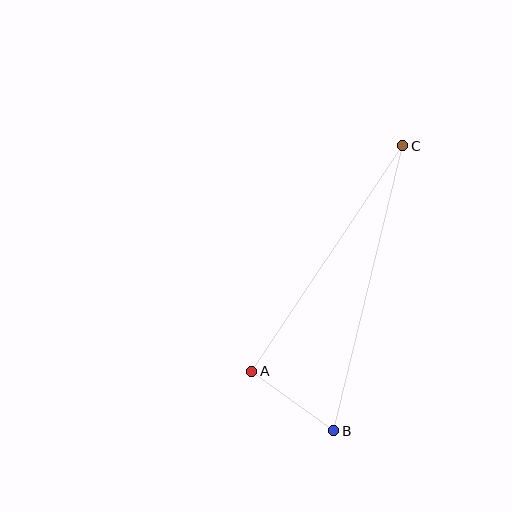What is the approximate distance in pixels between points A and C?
The distance between A and C is approximately 271 pixels.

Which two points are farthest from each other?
Points B and C are farthest from each other.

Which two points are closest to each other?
Points A and B are closest to each other.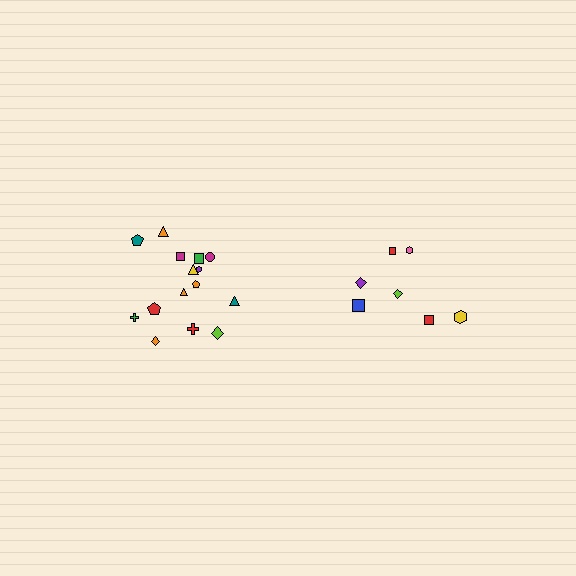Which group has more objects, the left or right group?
The left group.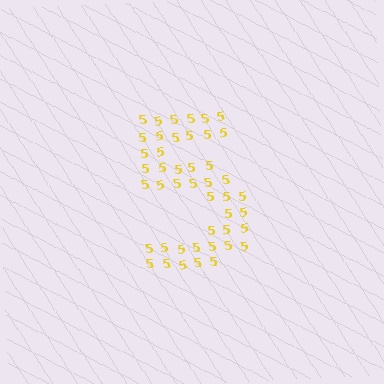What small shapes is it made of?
It is made of small digit 5's.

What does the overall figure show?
The overall figure shows the digit 5.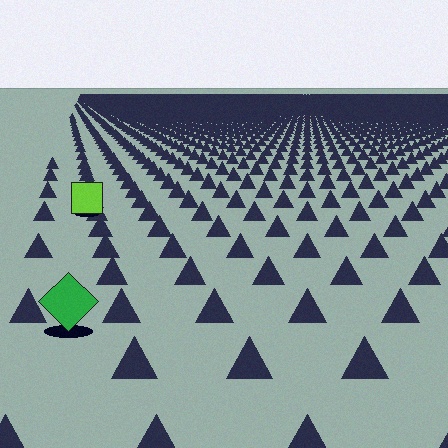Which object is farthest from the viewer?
The lime square is farthest from the viewer. It appears smaller and the ground texture around it is denser.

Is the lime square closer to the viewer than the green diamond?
No. The green diamond is closer — you can tell from the texture gradient: the ground texture is coarser near it.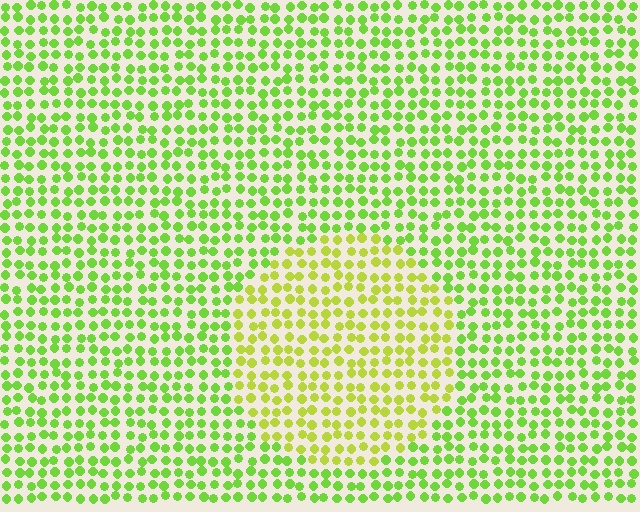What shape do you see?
I see a circle.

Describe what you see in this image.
The image is filled with small lime elements in a uniform arrangement. A circle-shaped region is visible where the elements are tinted to a slightly different hue, forming a subtle color boundary.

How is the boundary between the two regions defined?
The boundary is defined purely by a slight shift in hue (about 27 degrees). Spacing, size, and orientation are identical on both sides.